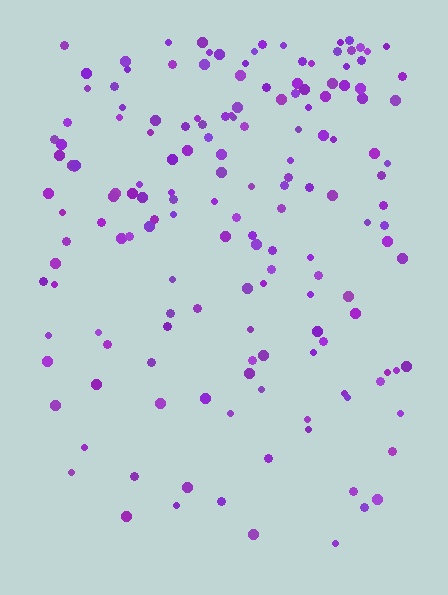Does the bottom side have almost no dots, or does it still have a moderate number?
Still a moderate number, just noticeably fewer than the top.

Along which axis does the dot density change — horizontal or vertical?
Vertical.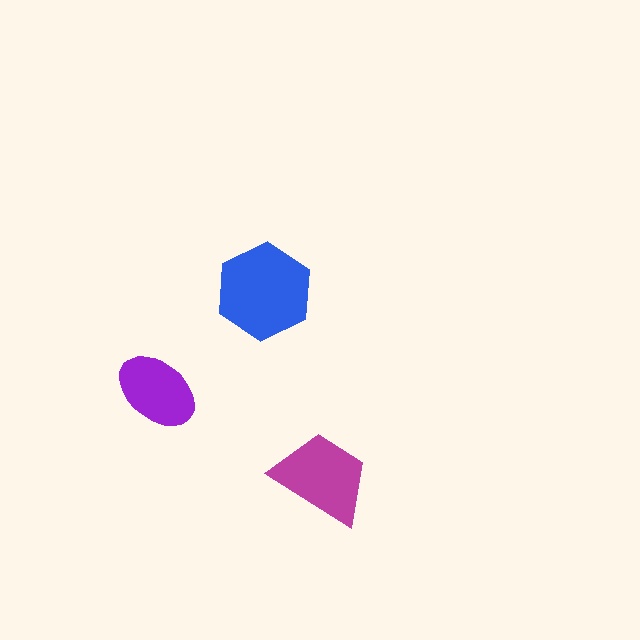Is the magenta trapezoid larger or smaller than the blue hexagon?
Smaller.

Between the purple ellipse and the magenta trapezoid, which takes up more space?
The magenta trapezoid.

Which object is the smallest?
The purple ellipse.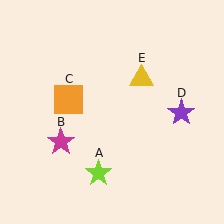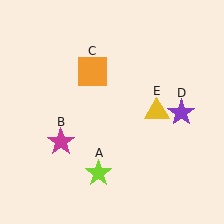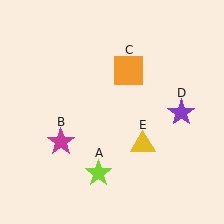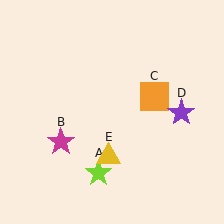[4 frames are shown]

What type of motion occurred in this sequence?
The orange square (object C), yellow triangle (object E) rotated clockwise around the center of the scene.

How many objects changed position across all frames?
2 objects changed position: orange square (object C), yellow triangle (object E).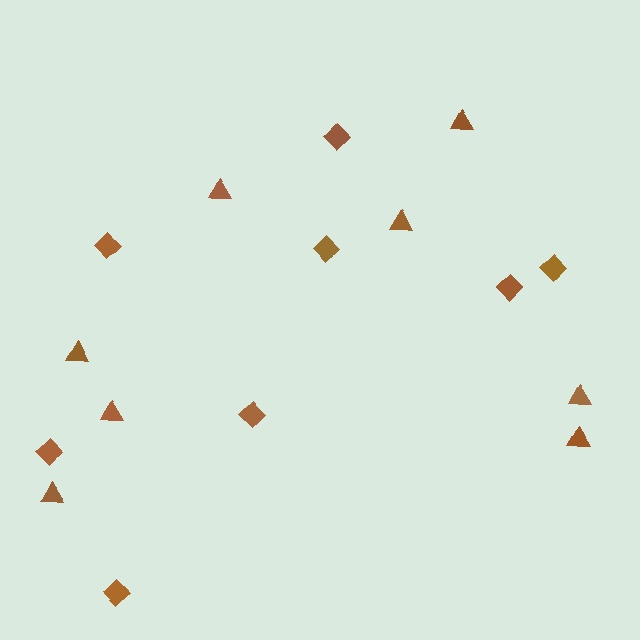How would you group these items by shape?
There are 2 groups: one group of diamonds (8) and one group of triangles (8).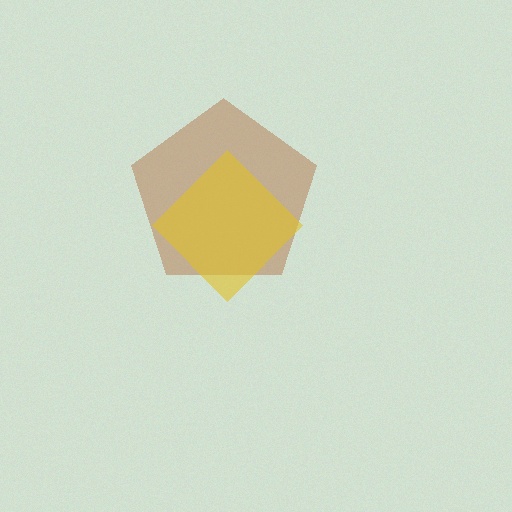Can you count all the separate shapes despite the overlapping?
Yes, there are 2 separate shapes.